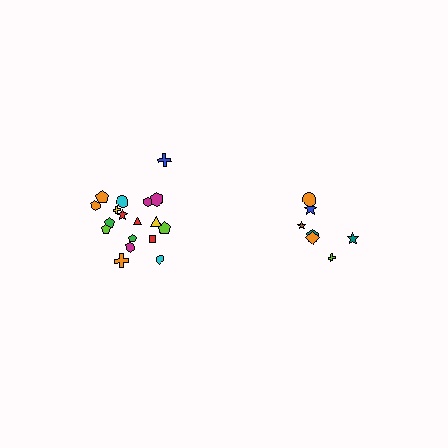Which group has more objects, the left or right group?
The left group.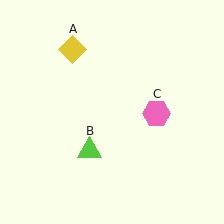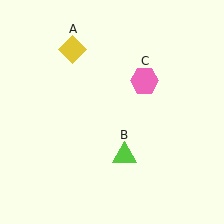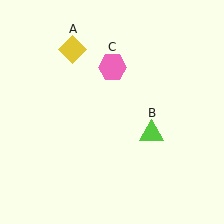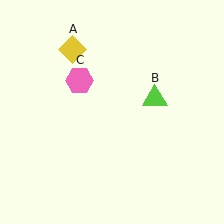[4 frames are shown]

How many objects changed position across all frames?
2 objects changed position: lime triangle (object B), pink hexagon (object C).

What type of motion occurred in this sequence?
The lime triangle (object B), pink hexagon (object C) rotated counterclockwise around the center of the scene.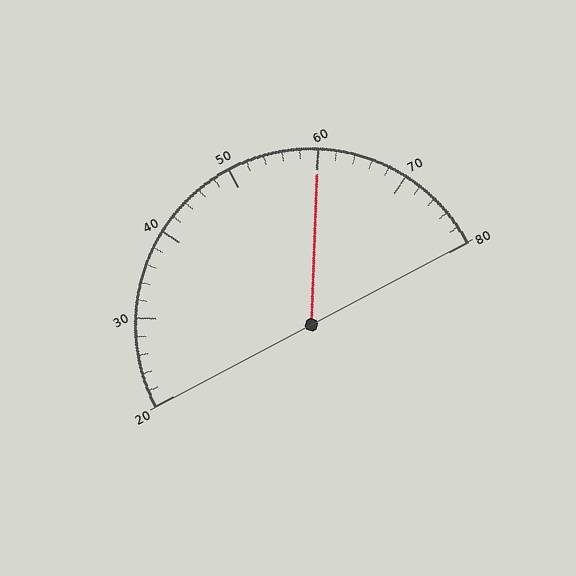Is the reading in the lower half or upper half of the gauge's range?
The reading is in the upper half of the range (20 to 80).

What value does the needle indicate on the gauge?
The needle indicates approximately 60.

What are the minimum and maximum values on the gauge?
The gauge ranges from 20 to 80.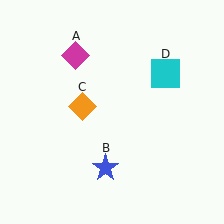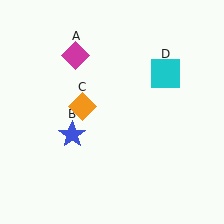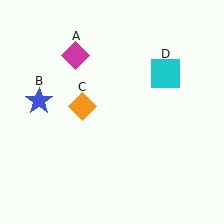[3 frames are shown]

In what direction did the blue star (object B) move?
The blue star (object B) moved up and to the left.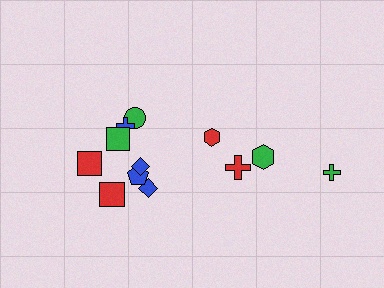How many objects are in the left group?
There are 8 objects.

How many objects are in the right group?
There are 4 objects.